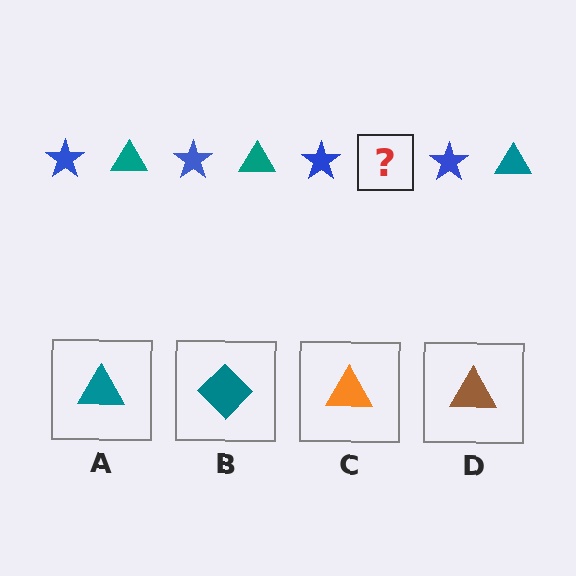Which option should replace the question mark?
Option A.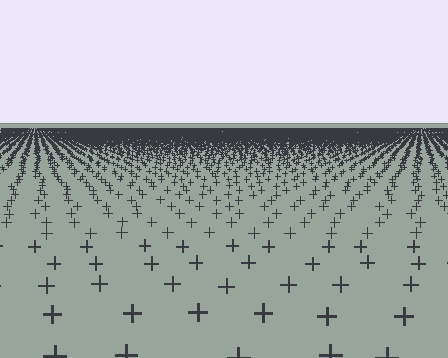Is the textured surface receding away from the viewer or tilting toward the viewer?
The surface is receding away from the viewer. Texture elements get smaller and denser toward the top.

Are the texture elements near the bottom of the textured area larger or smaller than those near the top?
Larger. Near the bottom, elements are closer to the viewer and appear at a bigger on-screen size.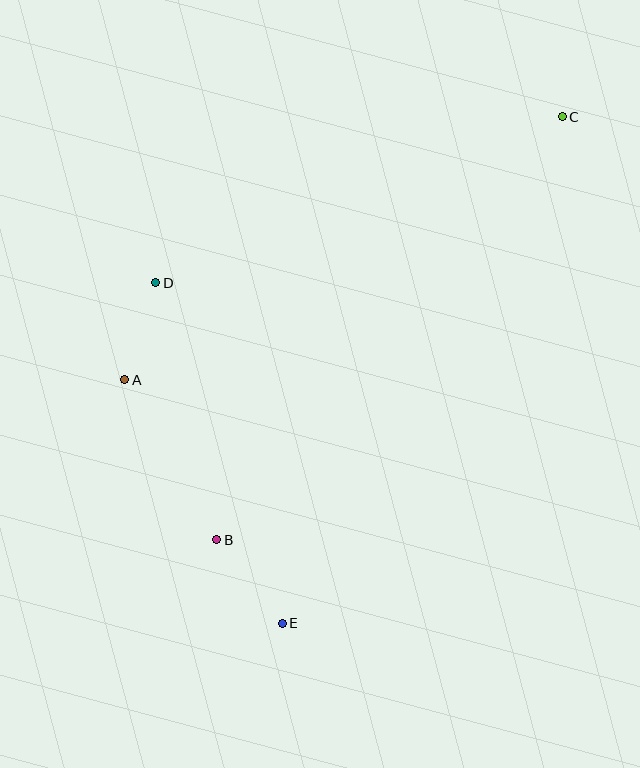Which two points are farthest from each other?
Points C and E are farthest from each other.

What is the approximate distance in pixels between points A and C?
The distance between A and C is approximately 511 pixels.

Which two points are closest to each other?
Points A and D are closest to each other.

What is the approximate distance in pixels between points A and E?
The distance between A and E is approximately 290 pixels.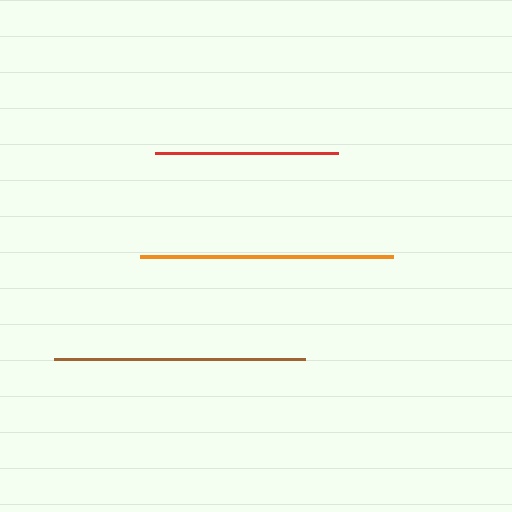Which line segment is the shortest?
The red line is the shortest at approximately 183 pixels.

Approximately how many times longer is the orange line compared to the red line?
The orange line is approximately 1.4 times the length of the red line.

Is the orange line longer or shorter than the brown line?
The orange line is longer than the brown line.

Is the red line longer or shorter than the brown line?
The brown line is longer than the red line.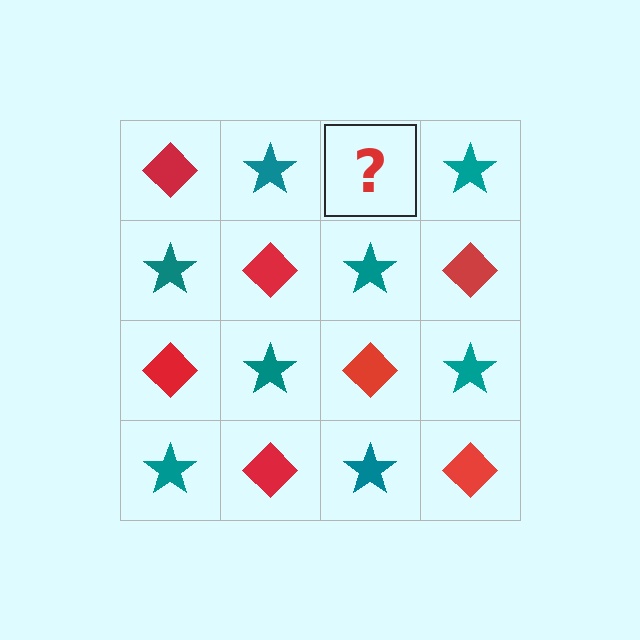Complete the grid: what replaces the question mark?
The question mark should be replaced with a red diamond.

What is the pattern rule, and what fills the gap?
The rule is that it alternates red diamond and teal star in a checkerboard pattern. The gap should be filled with a red diamond.